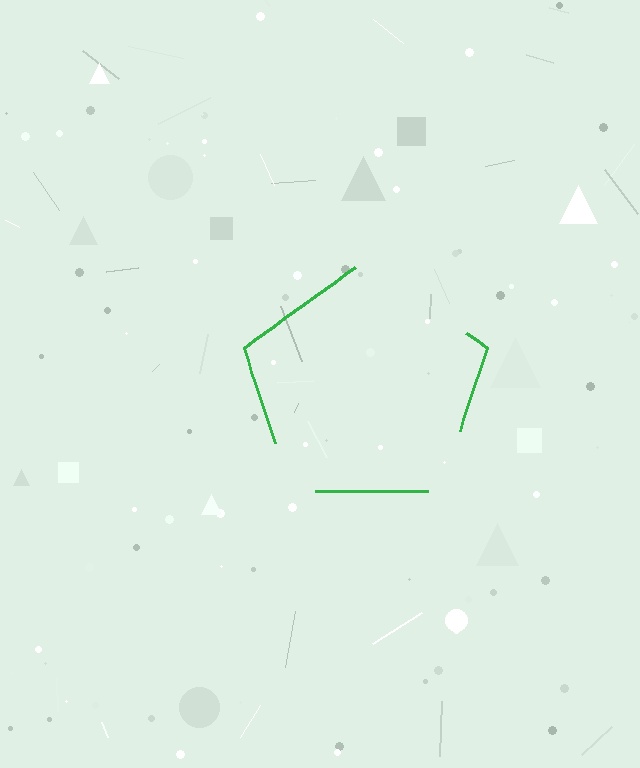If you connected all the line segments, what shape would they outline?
They would outline a pentagon.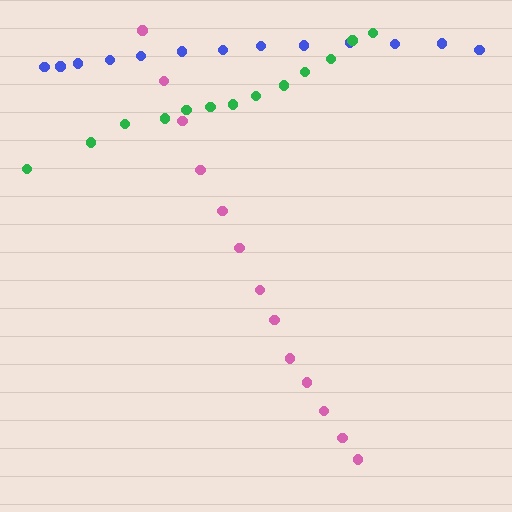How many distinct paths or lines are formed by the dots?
There are 3 distinct paths.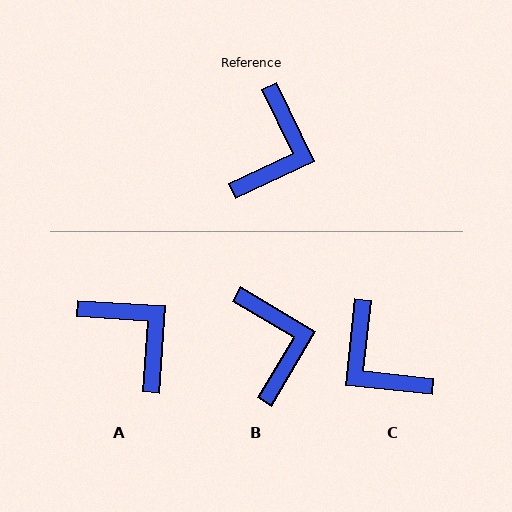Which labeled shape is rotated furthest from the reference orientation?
C, about 122 degrees away.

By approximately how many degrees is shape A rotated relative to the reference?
Approximately 61 degrees counter-clockwise.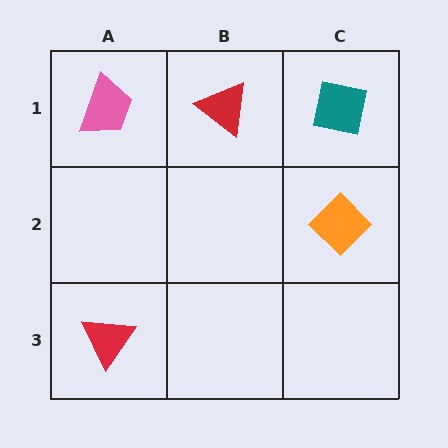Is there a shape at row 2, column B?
No, that cell is empty.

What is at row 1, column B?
A red triangle.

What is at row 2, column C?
An orange diamond.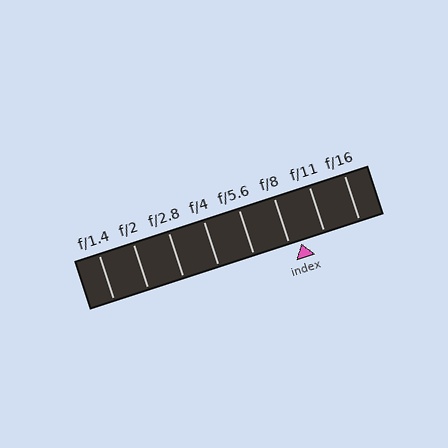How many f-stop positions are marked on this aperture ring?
There are 8 f-stop positions marked.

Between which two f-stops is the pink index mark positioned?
The index mark is between f/8 and f/11.